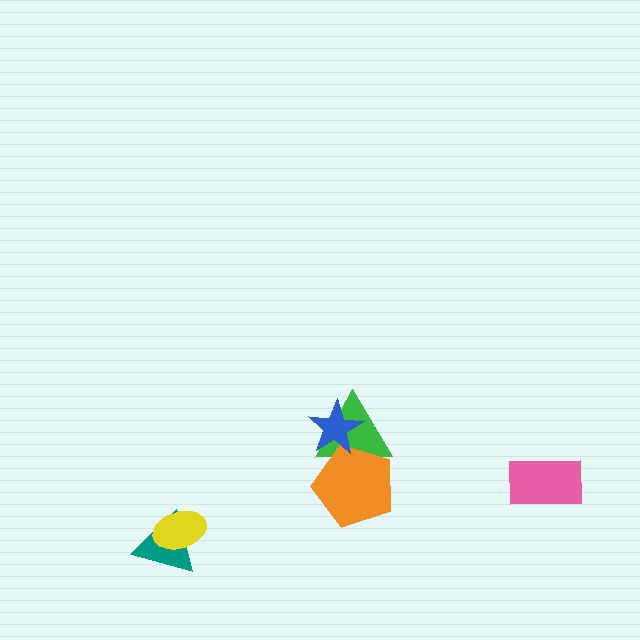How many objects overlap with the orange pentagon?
2 objects overlap with the orange pentagon.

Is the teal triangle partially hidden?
Yes, it is partially covered by another shape.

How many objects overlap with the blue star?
2 objects overlap with the blue star.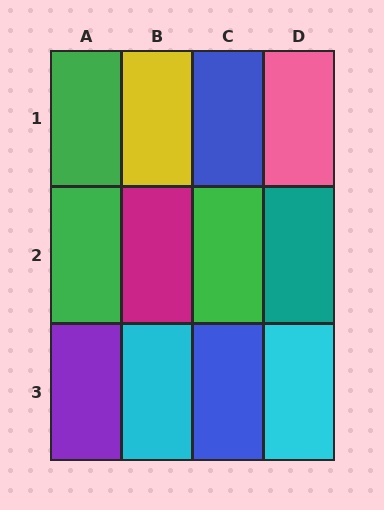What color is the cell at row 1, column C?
Blue.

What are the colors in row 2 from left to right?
Green, magenta, green, teal.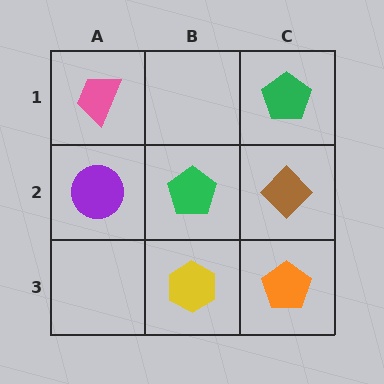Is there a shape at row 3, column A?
No, that cell is empty.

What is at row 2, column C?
A brown diamond.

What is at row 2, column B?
A green pentagon.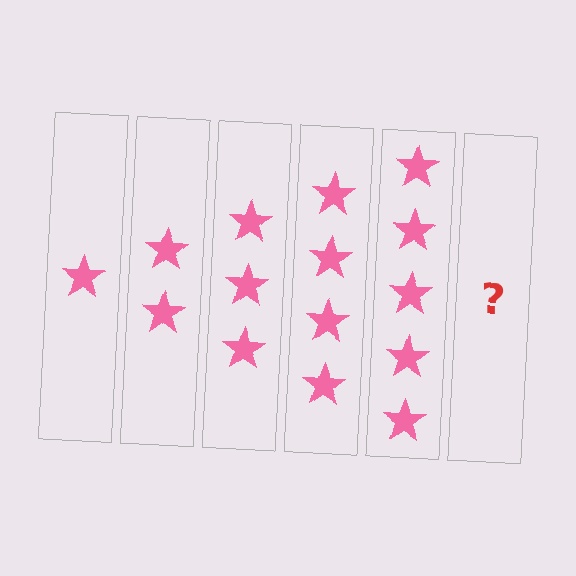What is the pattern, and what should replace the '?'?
The pattern is that each step adds one more star. The '?' should be 6 stars.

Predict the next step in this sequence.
The next step is 6 stars.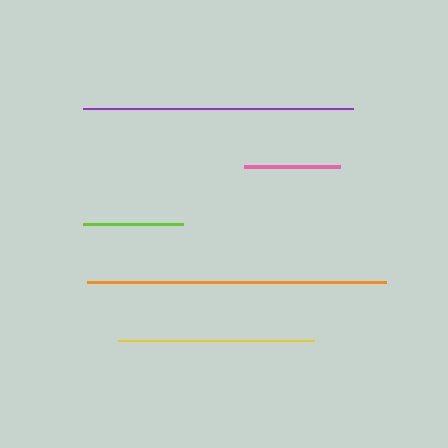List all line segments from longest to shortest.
From longest to shortest: orange, purple, yellow, lime, pink.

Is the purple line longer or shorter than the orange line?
The orange line is longer than the purple line.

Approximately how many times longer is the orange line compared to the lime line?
The orange line is approximately 3.0 times the length of the lime line.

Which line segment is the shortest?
The pink line is the shortest at approximately 96 pixels.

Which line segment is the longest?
The orange line is the longest at approximately 299 pixels.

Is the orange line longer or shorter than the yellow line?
The orange line is longer than the yellow line.